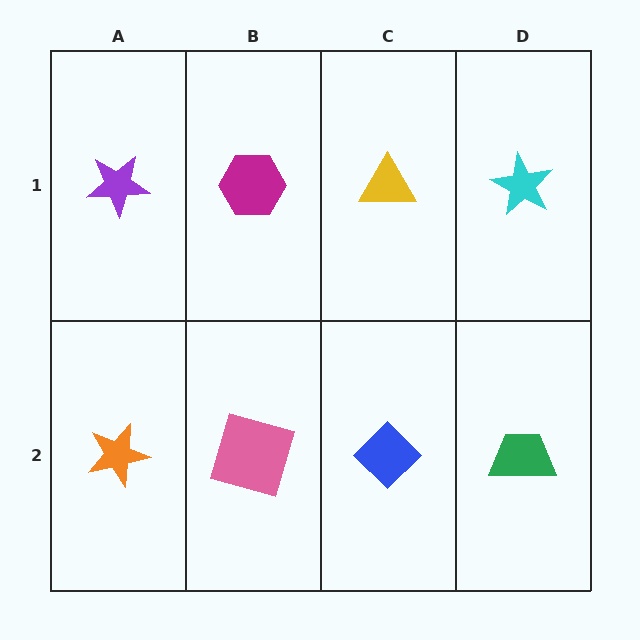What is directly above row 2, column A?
A purple star.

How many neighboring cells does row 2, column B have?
3.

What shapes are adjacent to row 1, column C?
A blue diamond (row 2, column C), a magenta hexagon (row 1, column B), a cyan star (row 1, column D).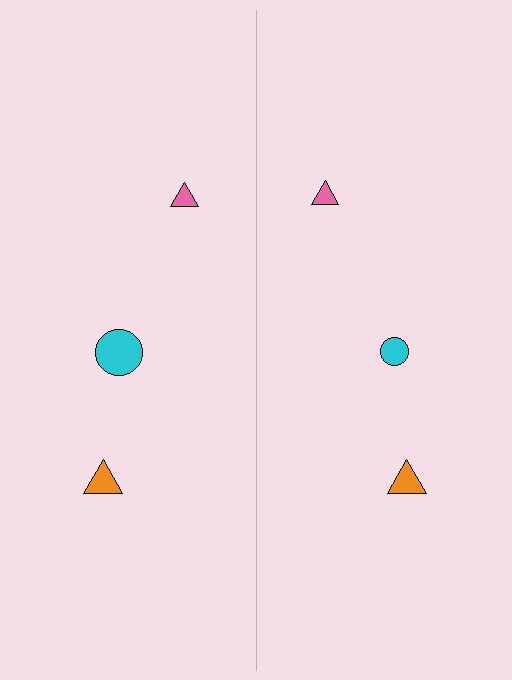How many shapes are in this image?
There are 6 shapes in this image.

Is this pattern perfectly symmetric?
No, the pattern is not perfectly symmetric. The cyan circle on the right side has a different size than its mirror counterpart.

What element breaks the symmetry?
The cyan circle on the right side has a different size than its mirror counterpart.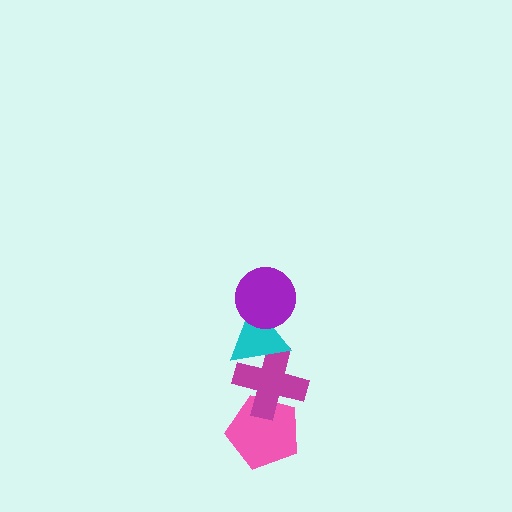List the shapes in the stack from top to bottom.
From top to bottom: the purple circle, the cyan triangle, the magenta cross, the pink pentagon.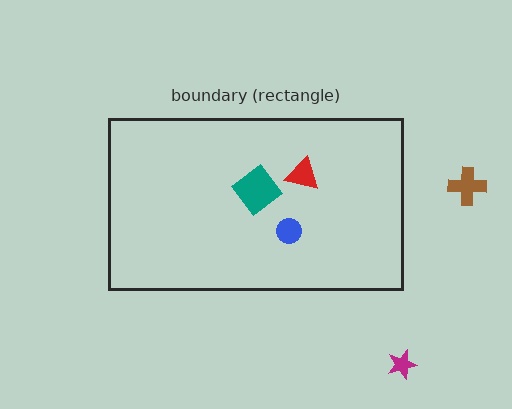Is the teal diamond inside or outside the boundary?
Inside.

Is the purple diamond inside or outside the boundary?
Inside.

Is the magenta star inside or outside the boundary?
Outside.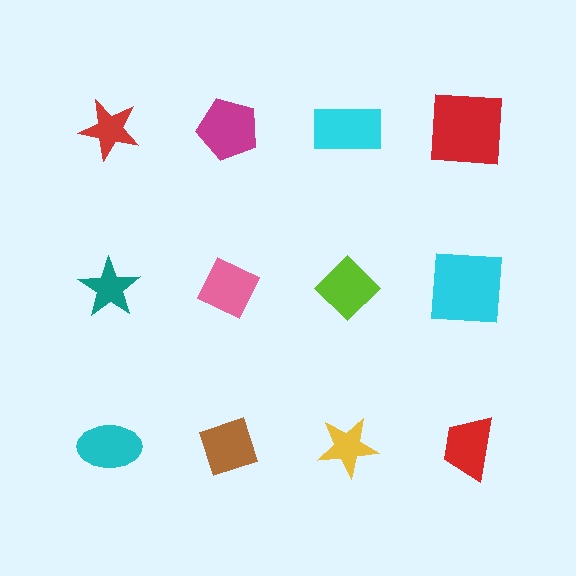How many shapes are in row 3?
4 shapes.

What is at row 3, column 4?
A red trapezoid.